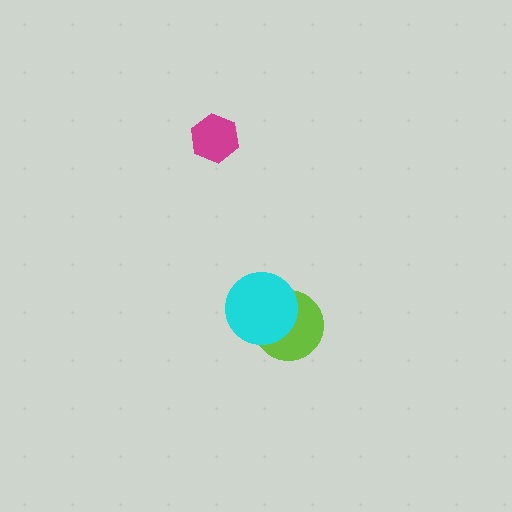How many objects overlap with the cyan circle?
1 object overlaps with the cyan circle.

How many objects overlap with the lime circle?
1 object overlaps with the lime circle.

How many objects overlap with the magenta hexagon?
0 objects overlap with the magenta hexagon.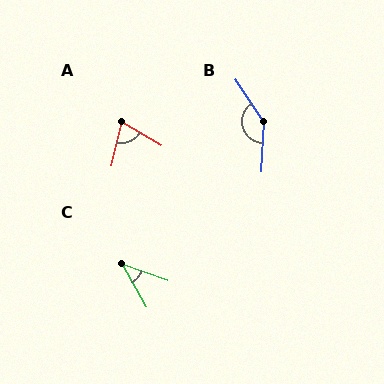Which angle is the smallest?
C, at approximately 41 degrees.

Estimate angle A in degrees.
Approximately 73 degrees.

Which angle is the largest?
B, at approximately 144 degrees.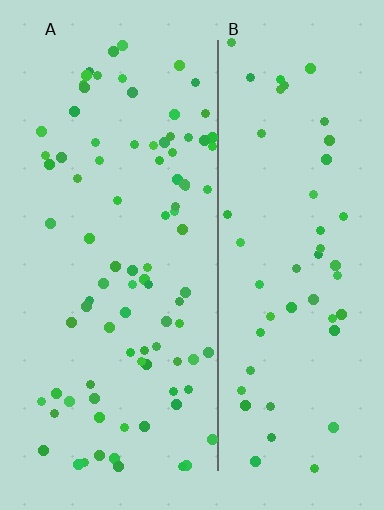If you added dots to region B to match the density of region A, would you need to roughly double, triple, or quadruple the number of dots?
Approximately double.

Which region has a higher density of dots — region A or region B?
A (the left).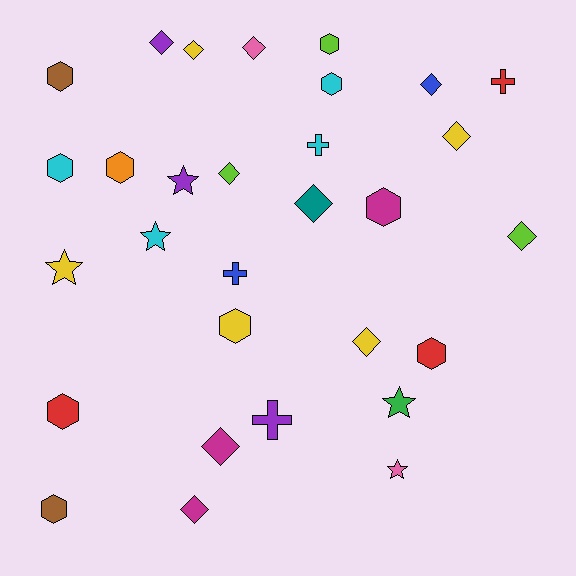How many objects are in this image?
There are 30 objects.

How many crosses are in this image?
There are 4 crosses.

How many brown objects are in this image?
There are 2 brown objects.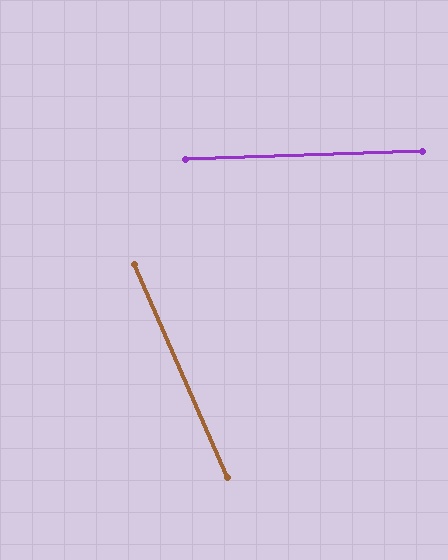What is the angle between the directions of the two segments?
Approximately 69 degrees.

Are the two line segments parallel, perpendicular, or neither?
Neither parallel nor perpendicular — they differ by about 69°.